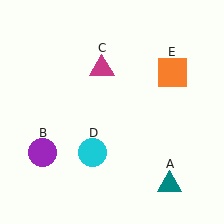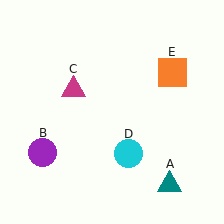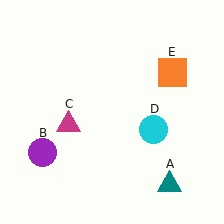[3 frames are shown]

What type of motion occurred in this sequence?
The magenta triangle (object C), cyan circle (object D) rotated counterclockwise around the center of the scene.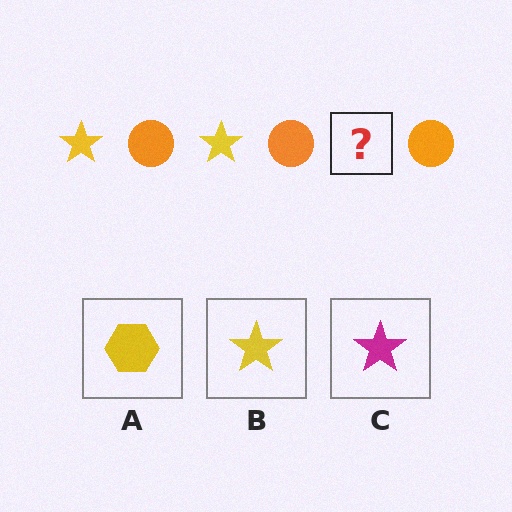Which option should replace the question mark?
Option B.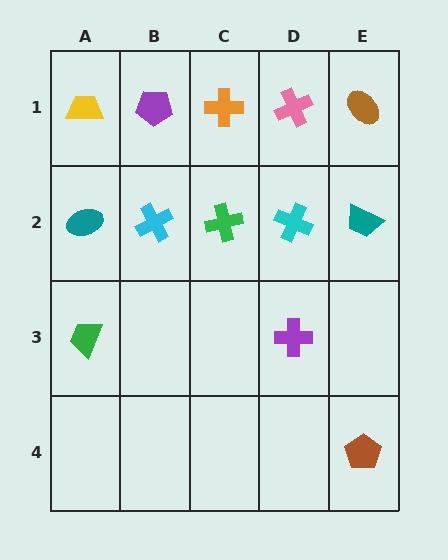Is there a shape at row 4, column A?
No, that cell is empty.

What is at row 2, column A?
A teal ellipse.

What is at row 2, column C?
A green cross.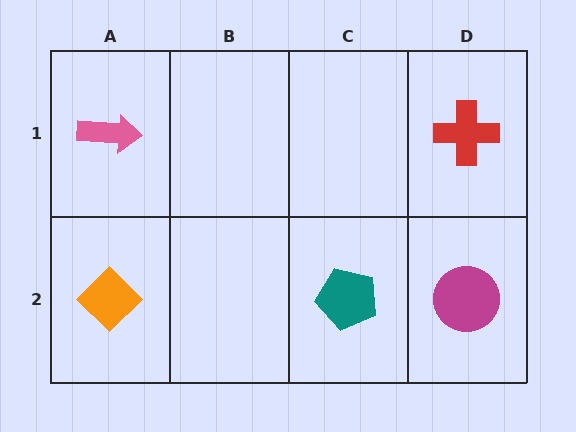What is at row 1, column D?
A red cross.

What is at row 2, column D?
A magenta circle.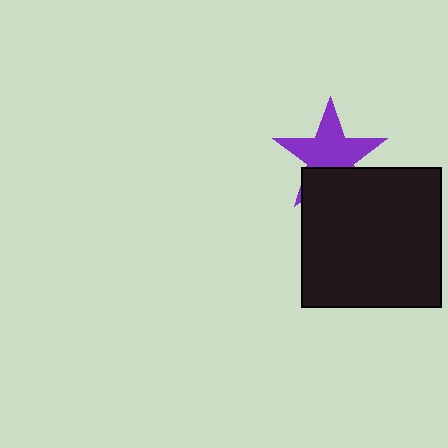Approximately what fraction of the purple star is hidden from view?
Roughly 31% of the purple star is hidden behind the black square.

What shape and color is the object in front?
The object in front is a black square.